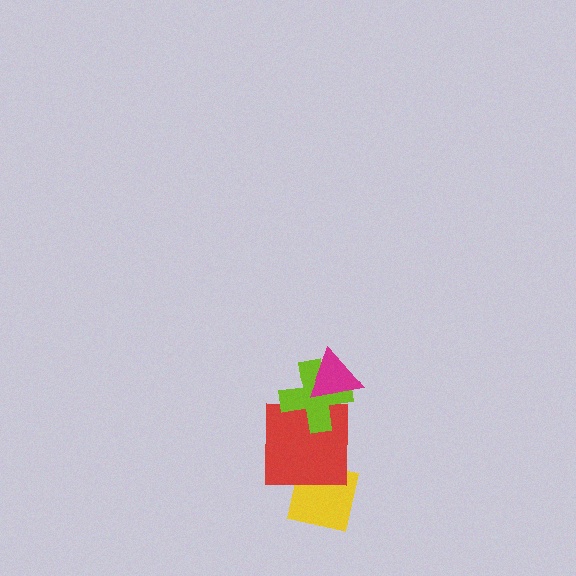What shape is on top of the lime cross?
The magenta triangle is on top of the lime cross.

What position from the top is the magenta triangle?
The magenta triangle is 1st from the top.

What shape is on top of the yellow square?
The red square is on top of the yellow square.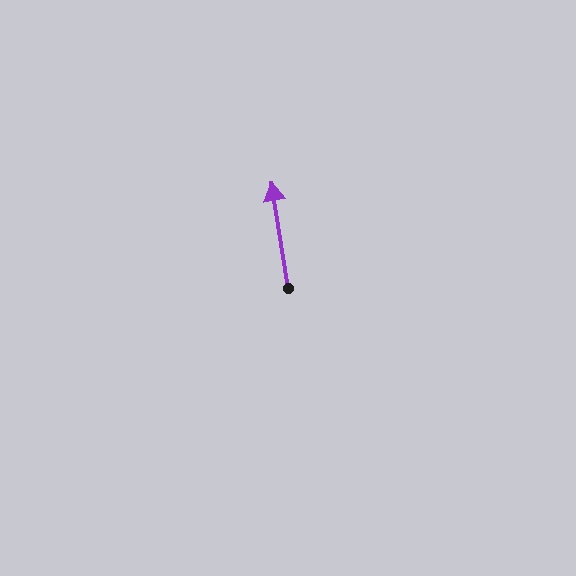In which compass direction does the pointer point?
North.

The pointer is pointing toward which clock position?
Roughly 12 o'clock.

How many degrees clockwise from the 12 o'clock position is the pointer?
Approximately 351 degrees.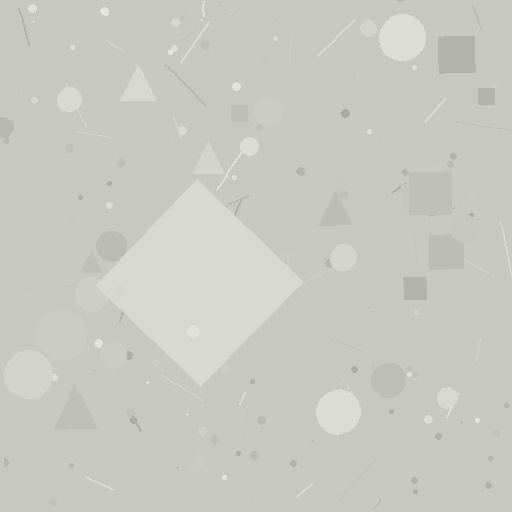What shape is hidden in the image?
A diamond is hidden in the image.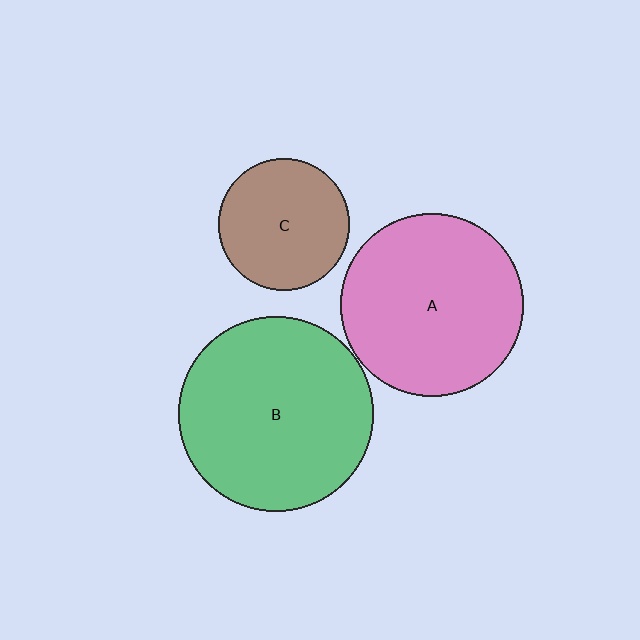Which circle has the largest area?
Circle B (green).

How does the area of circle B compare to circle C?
Approximately 2.2 times.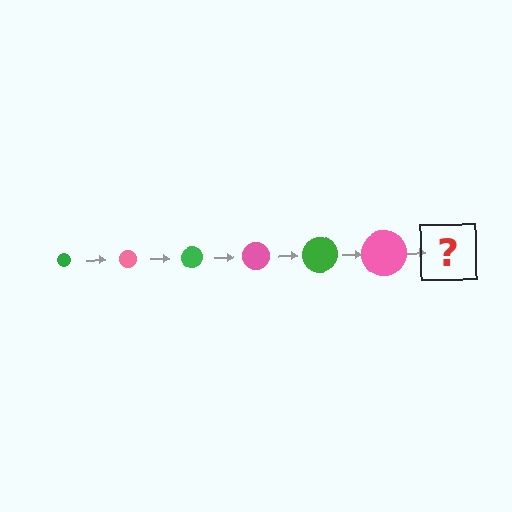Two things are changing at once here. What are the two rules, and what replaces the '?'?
The two rules are that the circle grows larger each step and the color cycles through green and pink. The '?' should be a green circle, larger than the previous one.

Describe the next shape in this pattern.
It should be a green circle, larger than the previous one.